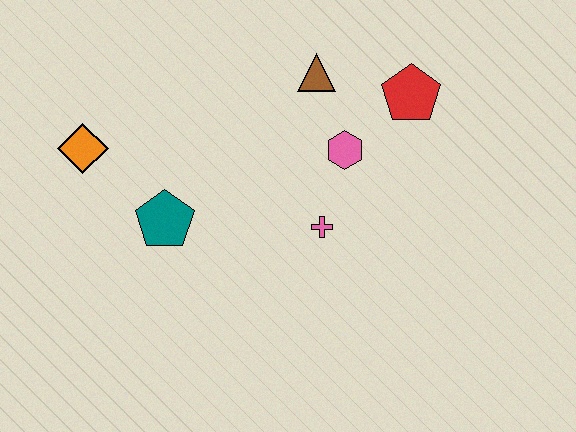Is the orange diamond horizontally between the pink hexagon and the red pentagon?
No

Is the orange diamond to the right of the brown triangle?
No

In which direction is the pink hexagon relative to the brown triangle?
The pink hexagon is below the brown triangle.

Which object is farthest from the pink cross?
The orange diamond is farthest from the pink cross.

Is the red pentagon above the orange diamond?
Yes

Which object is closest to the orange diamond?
The teal pentagon is closest to the orange diamond.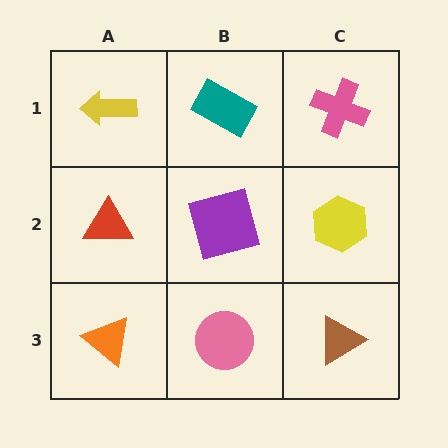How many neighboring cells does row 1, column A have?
2.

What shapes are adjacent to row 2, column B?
A teal rectangle (row 1, column B), a pink circle (row 3, column B), a red triangle (row 2, column A), a yellow hexagon (row 2, column C).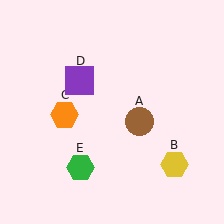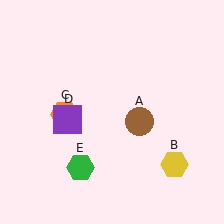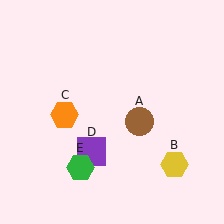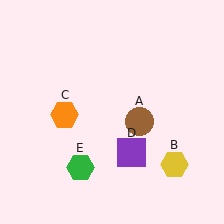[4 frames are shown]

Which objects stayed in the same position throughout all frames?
Brown circle (object A) and yellow hexagon (object B) and orange hexagon (object C) and green hexagon (object E) remained stationary.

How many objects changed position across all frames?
1 object changed position: purple square (object D).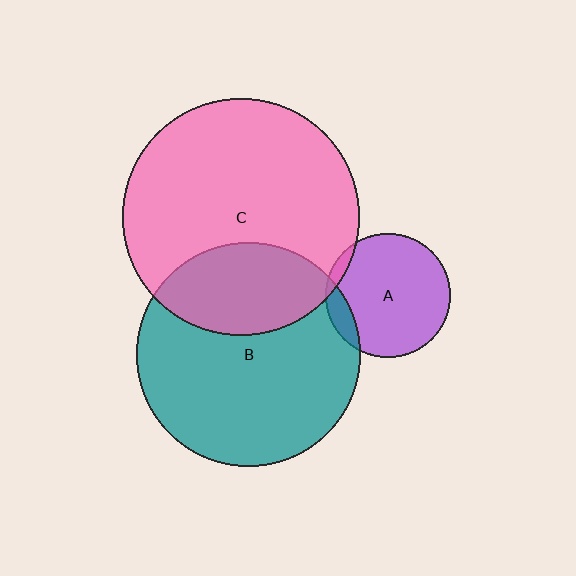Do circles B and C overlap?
Yes.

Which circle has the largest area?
Circle C (pink).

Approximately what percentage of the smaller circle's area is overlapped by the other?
Approximately 30%.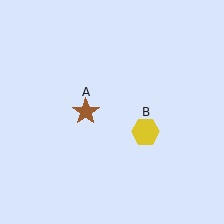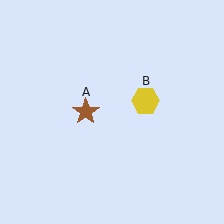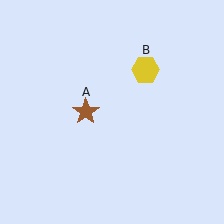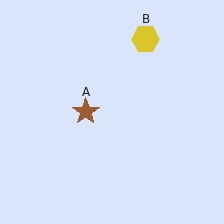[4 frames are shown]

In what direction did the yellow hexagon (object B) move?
The yellow hexagon (object B) moved up.